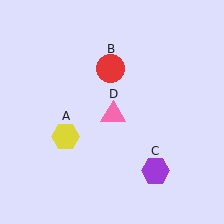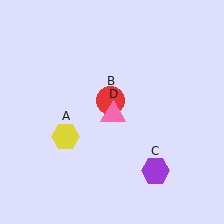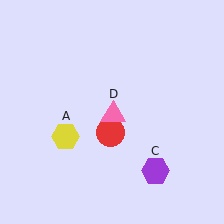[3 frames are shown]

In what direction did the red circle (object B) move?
The red circle (object B) moved down.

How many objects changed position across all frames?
1 object changed position: red circle (object B).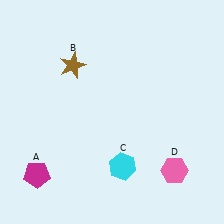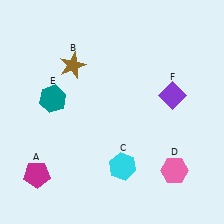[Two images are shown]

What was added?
A teal hexagon (E), a purple diamond (F) were added in Image 2.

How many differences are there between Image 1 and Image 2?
There are 2 differences between the two images.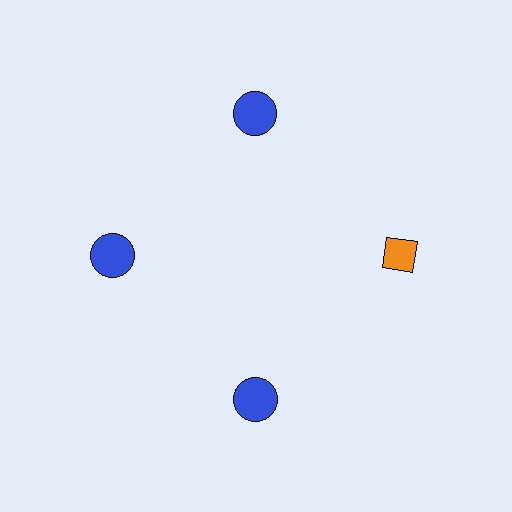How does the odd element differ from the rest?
It differs in both color (orange instead of blue) and shape (diamond instead of circle).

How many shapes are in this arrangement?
There are 4 shapes arranged in a ring pattern.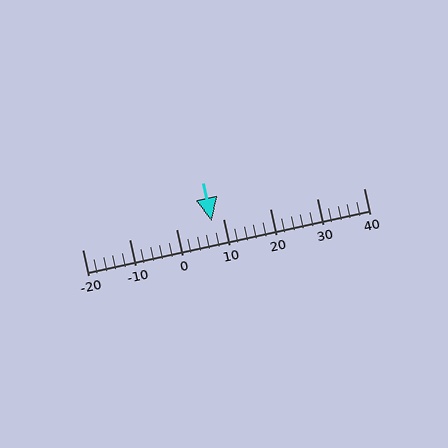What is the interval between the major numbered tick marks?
The major tick marks are spaced 10 units apart.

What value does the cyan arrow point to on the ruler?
The cyan arrow points to approximately 8.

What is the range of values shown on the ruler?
The ruler shows values from -20 to 40.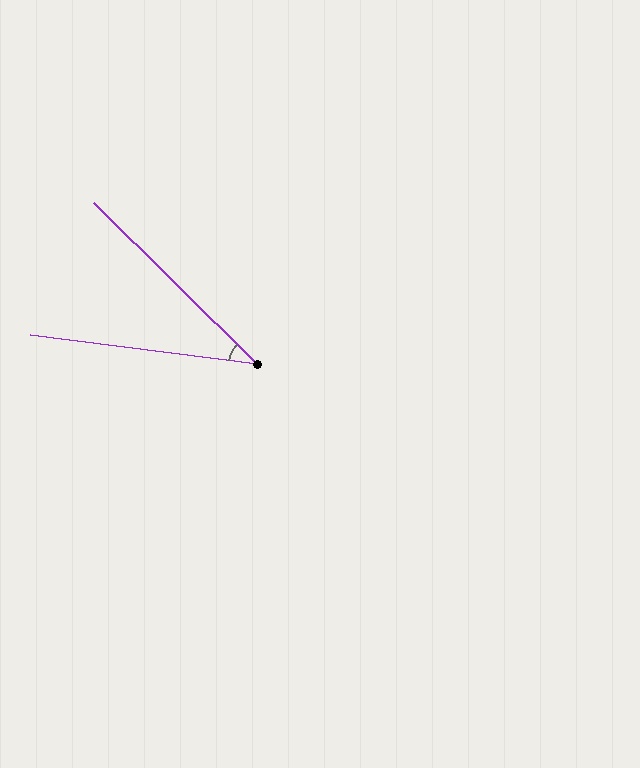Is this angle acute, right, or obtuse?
It is acute.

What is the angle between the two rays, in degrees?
Approximately 37 degrees.